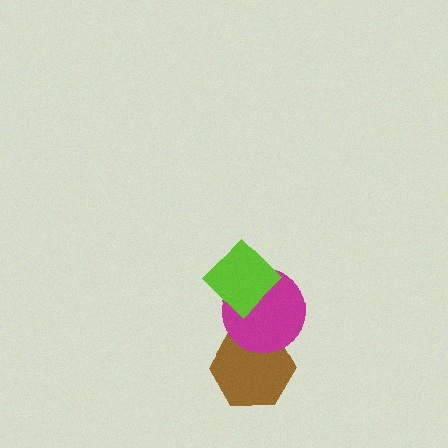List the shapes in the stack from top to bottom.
From top to bottom: the lime diamond, the magenta circle, the brown hexagon.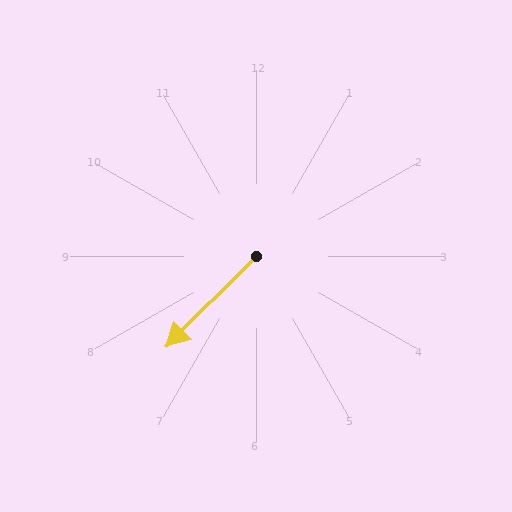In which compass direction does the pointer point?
Southwest.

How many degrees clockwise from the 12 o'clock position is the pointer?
Approximately 225 degrees.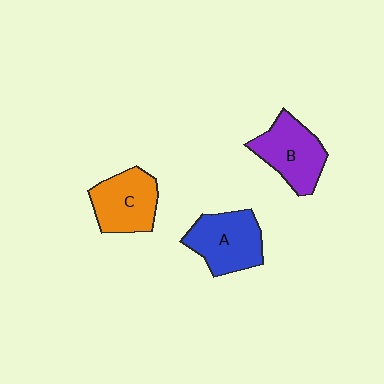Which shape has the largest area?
Shape A (blue).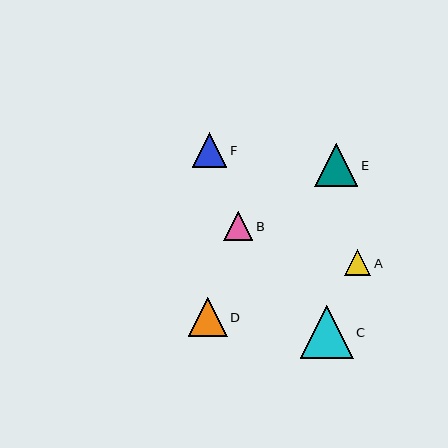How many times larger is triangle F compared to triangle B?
Triangle F is approximately 1.2 times the size of triangle B.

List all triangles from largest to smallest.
From largest to smallest: C, E, D, F, B, A.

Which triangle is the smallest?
Triangle A is the smallest with a size of approximately 27 pixels.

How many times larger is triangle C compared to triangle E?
Triangle C is approximately 1.2 times the size of triangle E.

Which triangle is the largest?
Triangle C is the largest with a size of approximately 53 pixels.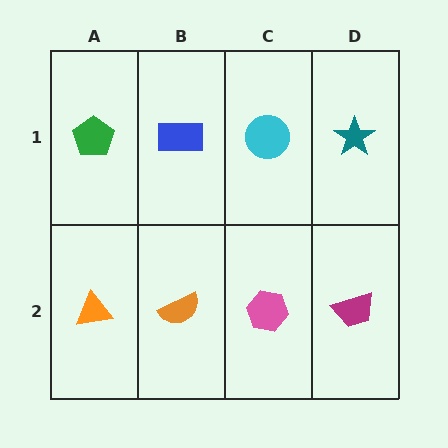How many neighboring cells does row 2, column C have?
3.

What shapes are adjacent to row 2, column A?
A green pentagon (row 1, column A), an orange semicircle (row 2, column B).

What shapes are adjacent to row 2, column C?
A cyan circle (row 1, column C), an orange semicircle (row 2, column B), a magenta trapezoid (row 2, column D).